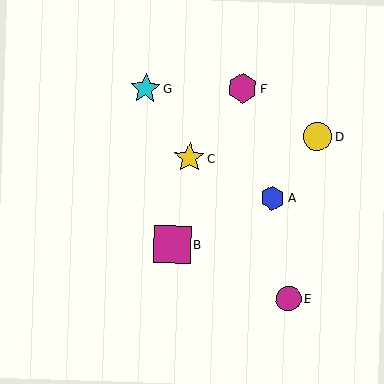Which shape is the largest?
The magenta square (labeled B) is the largest.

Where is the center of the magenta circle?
The center of the magenta circle is at (288, 299).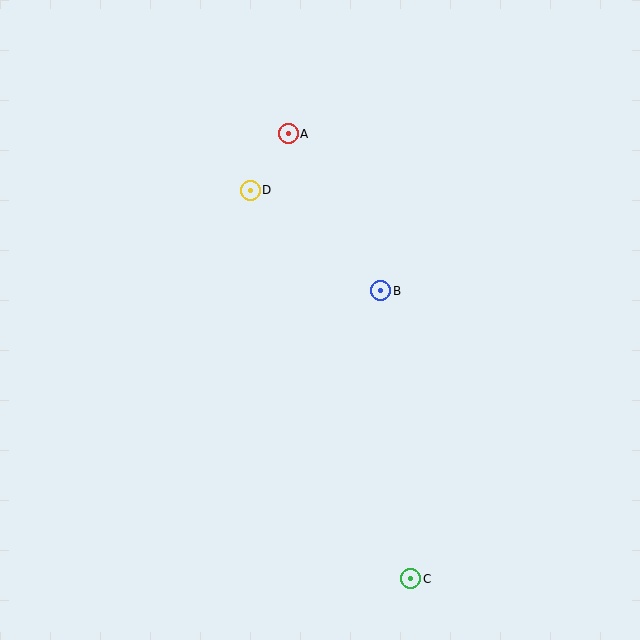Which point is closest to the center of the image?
Point B at (381, 291) is closest to the center.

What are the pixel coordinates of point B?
Point B is at (381, 291).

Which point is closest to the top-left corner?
Point D is closest to the top-left corner.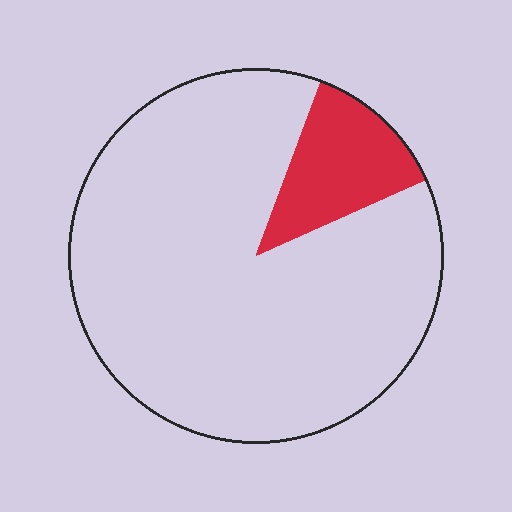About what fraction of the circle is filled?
About one eighth (1/8).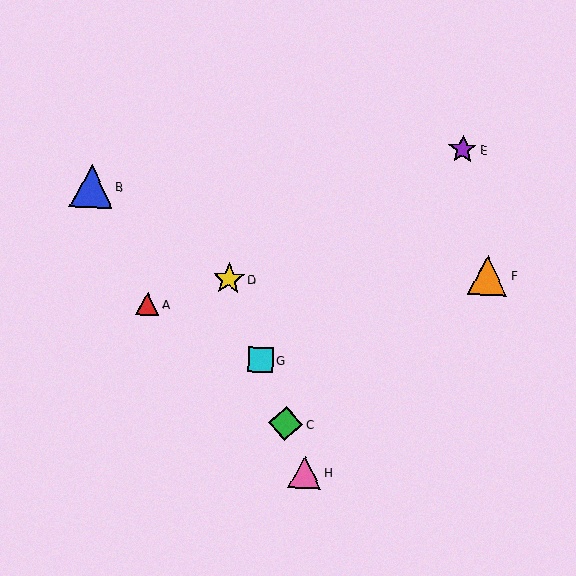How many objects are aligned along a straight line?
4 objects (C, D, G, H) are aligned along a straight line.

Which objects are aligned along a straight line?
Objects C, D, G, H are aligned along a straight line.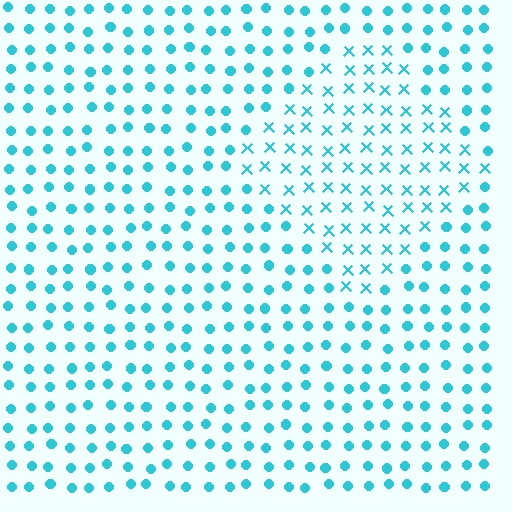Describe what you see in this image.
The image is filled with small cyan elements arranged in a uniform grid. A diamond-shaped region contains X marks, while the surrounding area contains circles. The boundary is defined purely by the change in element shape.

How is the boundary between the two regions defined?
The boundary is defined by a change in element shape: X marks inside vs. circles outside. All elements share the same color and spacing.